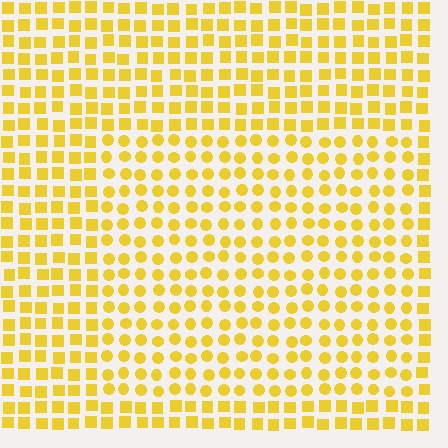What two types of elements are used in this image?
The image uses circles inside the rectangle region and squares outside it.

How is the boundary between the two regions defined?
The boundary is defined by a change in element shape: circles inside vs. squares outside. All elements share the same color and spacing.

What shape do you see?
I see a rectangle.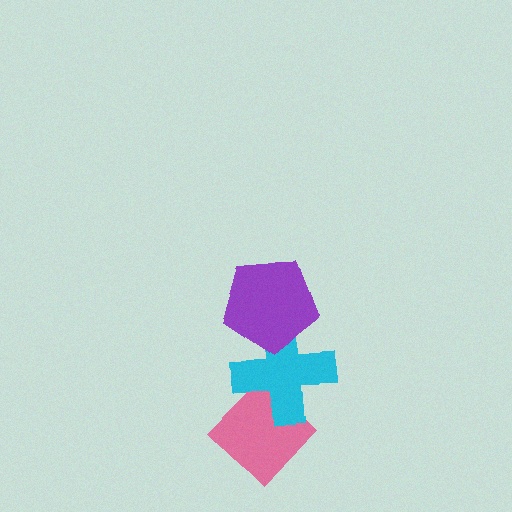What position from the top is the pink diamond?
The pink diamond is 3rd from the top.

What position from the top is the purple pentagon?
The purple pentagon is 1st from the top.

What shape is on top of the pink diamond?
The cyan cross is on top of the pink diamond.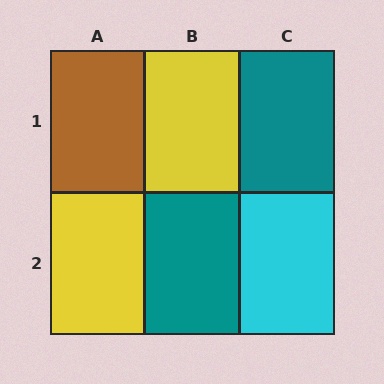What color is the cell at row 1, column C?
Teal.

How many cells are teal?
2 cells are teal.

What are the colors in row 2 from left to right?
Yellow, teal, cyan.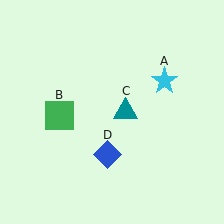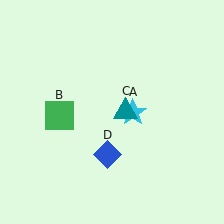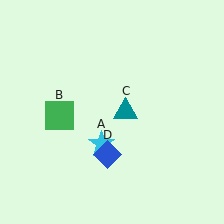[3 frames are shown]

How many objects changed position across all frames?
1 object changed position: cyan star (object A).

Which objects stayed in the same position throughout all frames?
Green square (object B) and teal triangle (object C) and blue diamond (object D) remained stationary.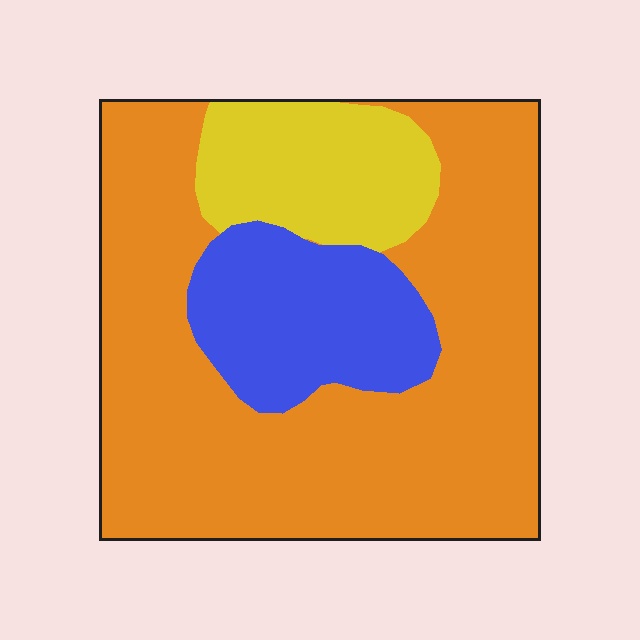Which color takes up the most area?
Orange, at roughly 65%.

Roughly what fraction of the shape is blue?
Blue takes up about one sixth (1/6) of the shape.